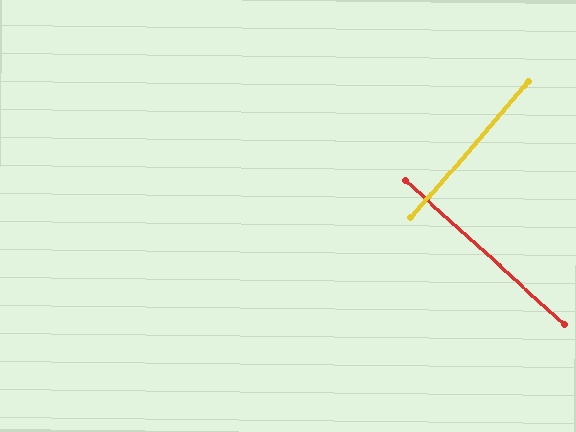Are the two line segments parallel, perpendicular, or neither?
Perpendicular — they meet at approximately 89°.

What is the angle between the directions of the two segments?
Approximately 89 degrees.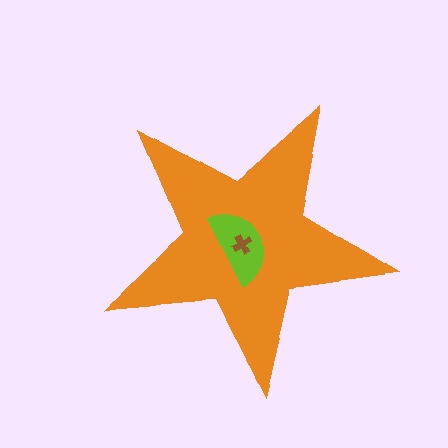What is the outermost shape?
The orange star.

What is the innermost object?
The brown cross.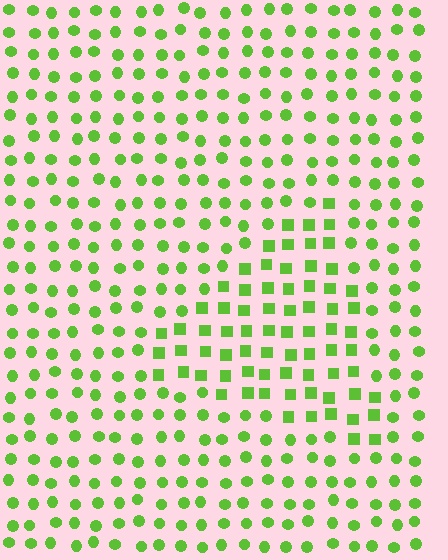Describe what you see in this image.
The image is filled with small lime elements arranged in a uniform grid. A triangle-shaped region contains squares, while the surrounding area contains circles. The boundary is defined purely by the change in element shape.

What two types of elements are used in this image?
The image uses squares inside the triangle region and circles outside it.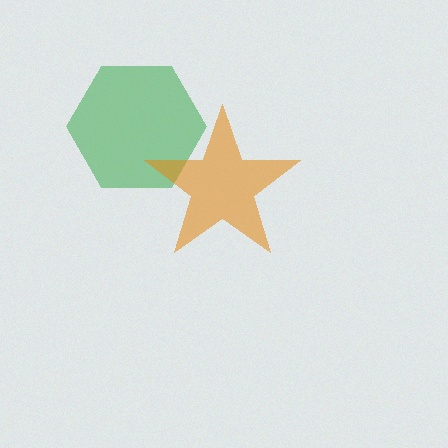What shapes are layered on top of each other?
The layered shapes are: a green hexagon, an orange star.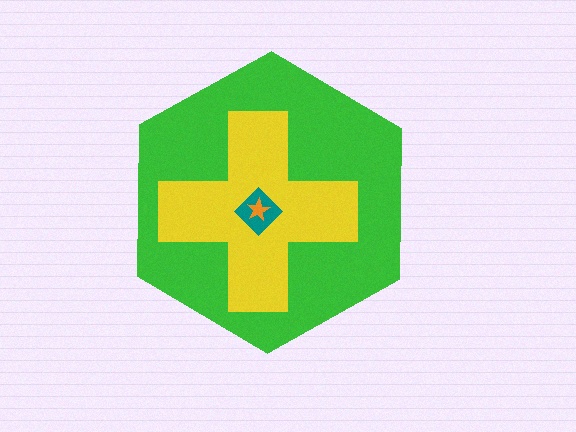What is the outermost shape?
The green hexagon.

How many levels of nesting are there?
4.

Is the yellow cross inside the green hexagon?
Yes.